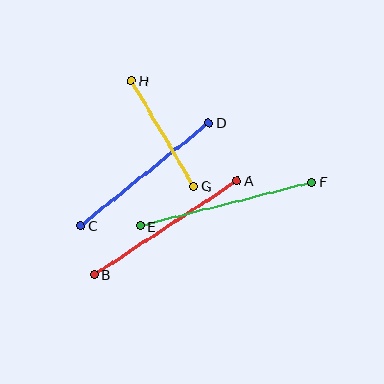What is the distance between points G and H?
The distance is approximately 123 pixels.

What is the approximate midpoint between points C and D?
The midpoint is at approximately (145, 174) pixels.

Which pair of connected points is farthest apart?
Points E and F are farthest apart.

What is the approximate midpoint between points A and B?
The midpoint is at approximately (166, 228) pixels.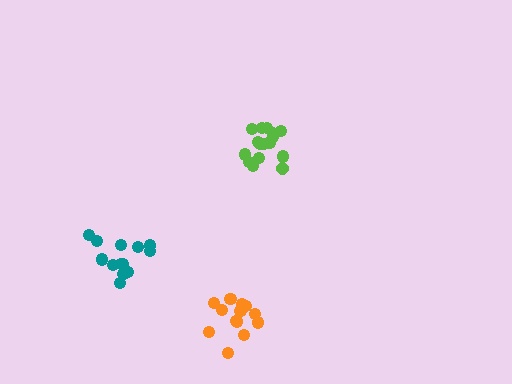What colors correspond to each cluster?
The clusters are colored: lime, orange, teal.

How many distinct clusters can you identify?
There are 3 distinct clusters.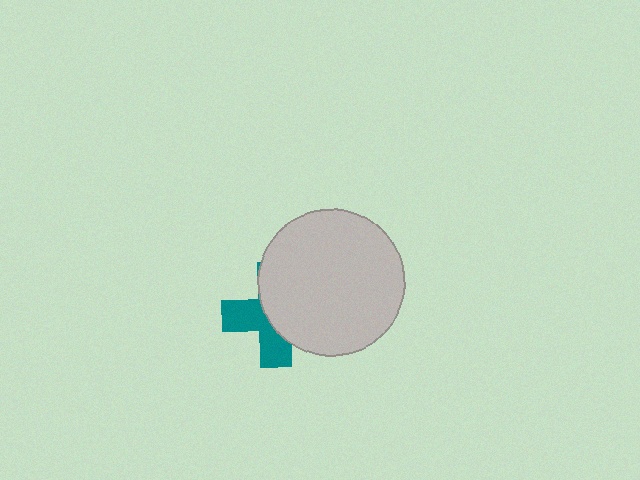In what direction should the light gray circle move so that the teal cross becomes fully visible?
The light gray circle should move right. That is the shortest direction to clear the overlap and leave the teal cross fully visible.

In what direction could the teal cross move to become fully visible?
The teal cross could move left. That would shift it out from behind the light gray circle entirely.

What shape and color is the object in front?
The object in front is a light gray circle.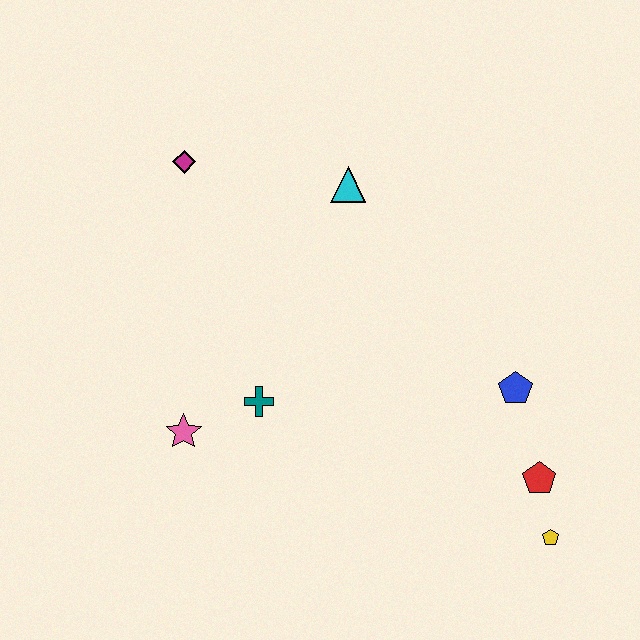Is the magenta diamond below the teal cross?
No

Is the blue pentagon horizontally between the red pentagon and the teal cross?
Yes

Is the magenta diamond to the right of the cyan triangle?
No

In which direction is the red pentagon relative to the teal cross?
The red pentagon is to the right of the teal cross.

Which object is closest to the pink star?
The teal cross is closest to the pink star.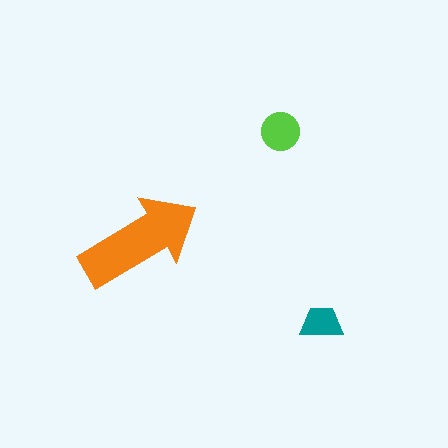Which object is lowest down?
The teal trapezoid is bottommost.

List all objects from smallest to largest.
The teal trapezoid, the lime circle, the orange arrow.